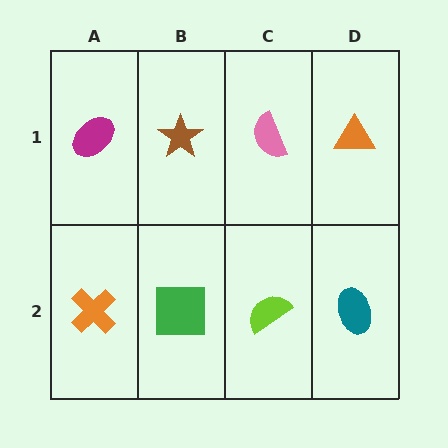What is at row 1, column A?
A magenta ellipse.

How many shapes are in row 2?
4 shapes.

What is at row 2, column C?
A lime semicircle.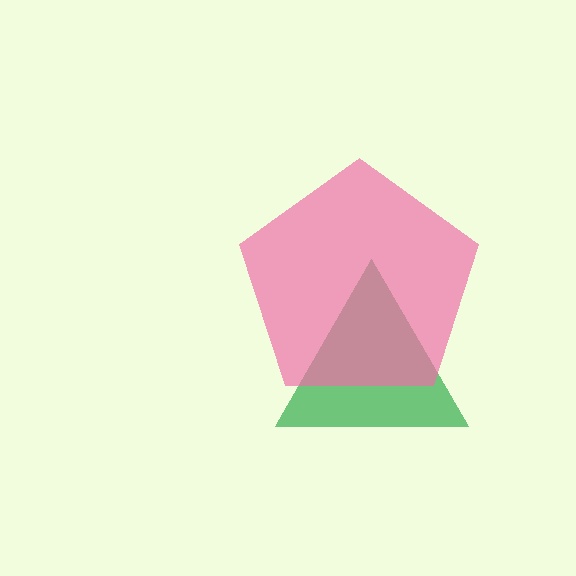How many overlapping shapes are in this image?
There are 2 overlapping shapes in the image.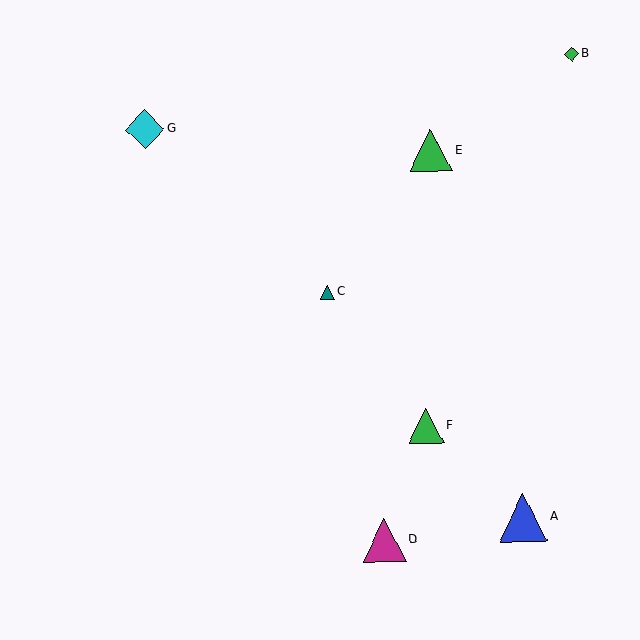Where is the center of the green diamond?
The center of the green diamond is at (572, 54).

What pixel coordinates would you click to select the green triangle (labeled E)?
Click at (430, 150) to select the green triangle E.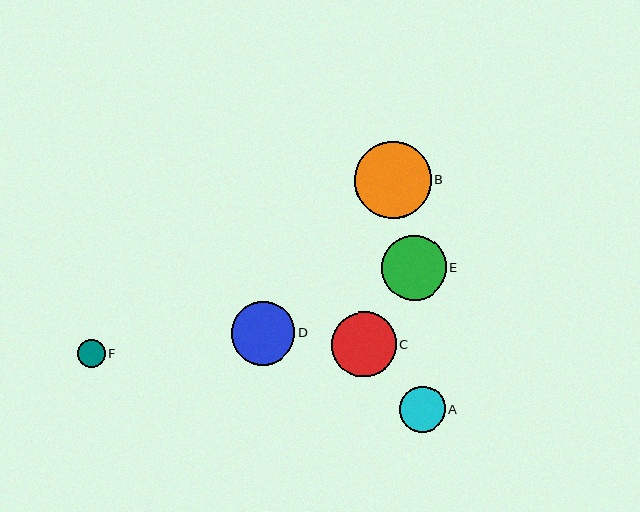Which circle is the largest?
Circle B is the largest with a size of approximately 77 pixels.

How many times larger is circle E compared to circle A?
Circle E is approximately 1.4 times the size of circle A.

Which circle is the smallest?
Circle F is the smallest with a size of approximately 28 pixels.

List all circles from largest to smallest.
From largest to smallest: B, C, E, D, A, F.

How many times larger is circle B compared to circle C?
Circle B is approximately 1.2 times the size of circle C.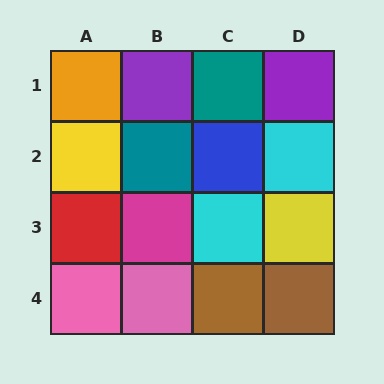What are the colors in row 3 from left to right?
Red, magenta, cyan, yellow.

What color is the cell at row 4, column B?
Pink.